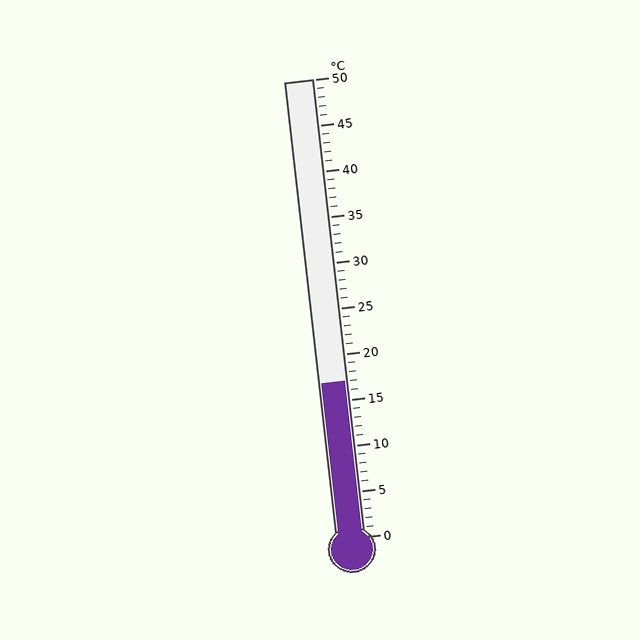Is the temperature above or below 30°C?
The temperature is below 30°C.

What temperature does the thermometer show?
The thermometer shows approximately 17°C.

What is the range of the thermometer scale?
The thermometer scale ranges from 0°C to 50°C.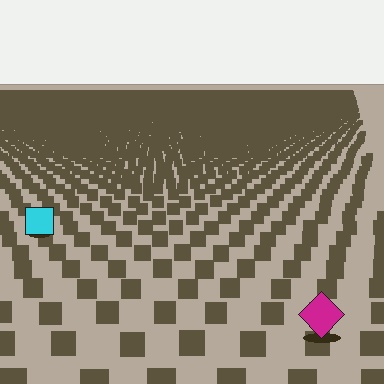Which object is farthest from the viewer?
The cyan square is farthest from the viewer. It appears smaller and the ground texture around it is denser.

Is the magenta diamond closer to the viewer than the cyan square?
Yes. The magenta diamond is closer — you can tell from the texture gradient: the ground texture is coarser near it.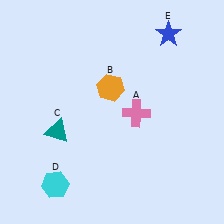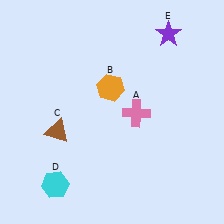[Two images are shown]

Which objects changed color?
C changed from teal to brown. E changed from blue to purple.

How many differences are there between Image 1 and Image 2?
There are 2 differences between the two images.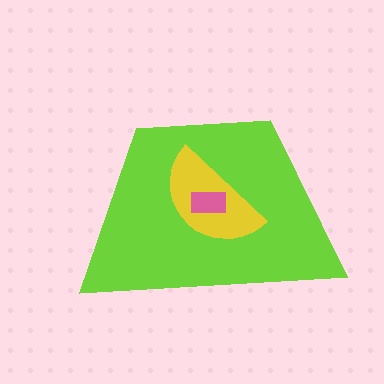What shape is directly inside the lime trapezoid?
The yellow semicircle.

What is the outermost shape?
The lime trapezoid.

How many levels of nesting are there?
3.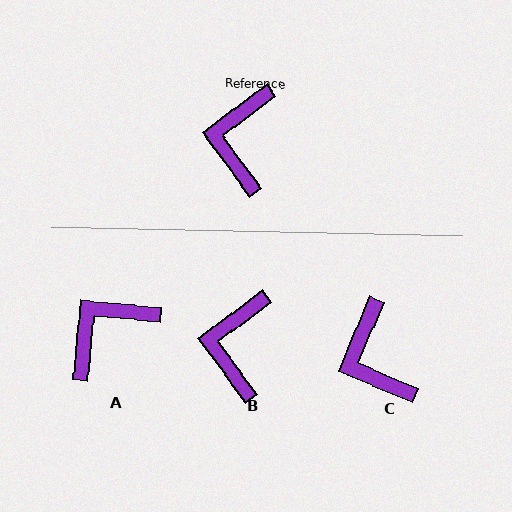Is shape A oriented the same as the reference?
No, it is off by about 42 degrees.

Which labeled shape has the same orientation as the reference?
B.